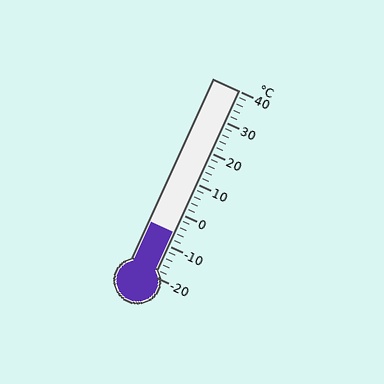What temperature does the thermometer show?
The thermometer shows approximately -6°C.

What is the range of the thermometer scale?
The thermometer scale ranges from -20°C to 40°C.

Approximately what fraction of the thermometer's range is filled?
The thermometer is filled to approximately 25% of its range.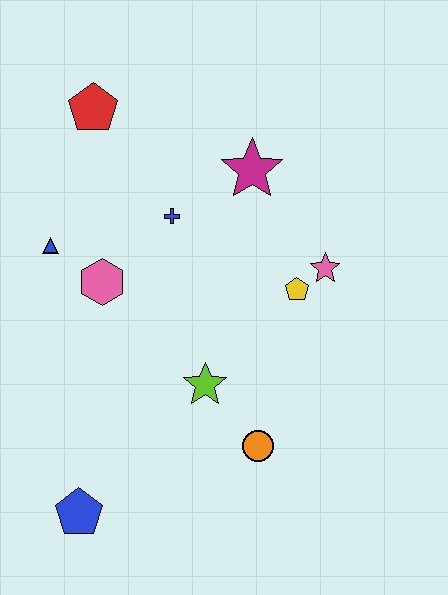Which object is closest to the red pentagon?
The blue cross is closest to the red pentagon.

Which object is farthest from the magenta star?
The blue pentagon is farthest from the magenta star.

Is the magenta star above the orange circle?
Yes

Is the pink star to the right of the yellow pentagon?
Yes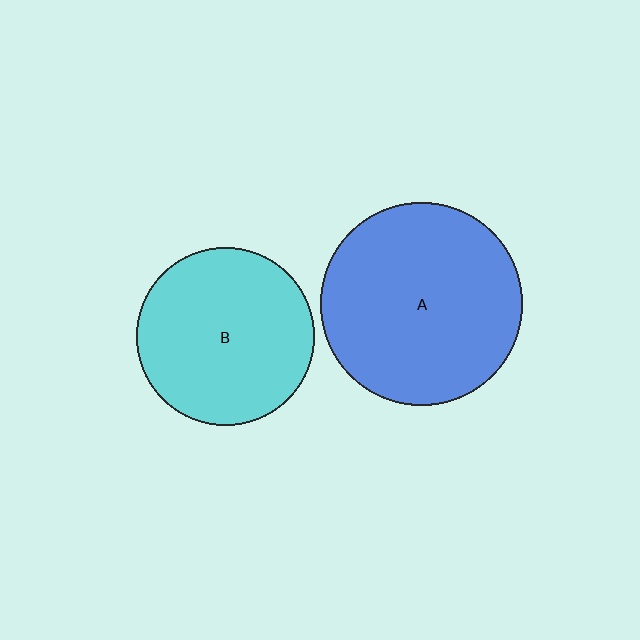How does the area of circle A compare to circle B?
Approximately 1.3 times.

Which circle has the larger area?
Circle A (blue).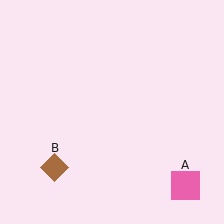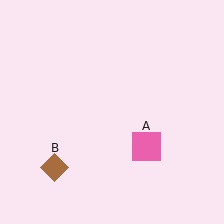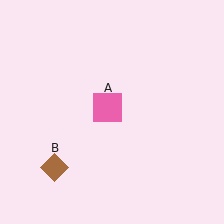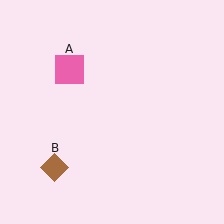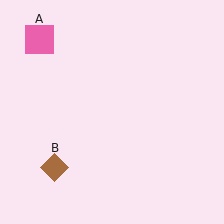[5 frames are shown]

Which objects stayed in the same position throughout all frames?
Brown diamond (object B) remained stationary.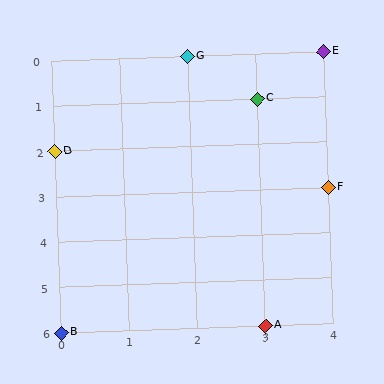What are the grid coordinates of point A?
Point A is at grid coordinates (3, 6).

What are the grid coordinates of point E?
Point E is at grid coordinates (4, 0).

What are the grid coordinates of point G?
Point G is at grid coordinates (2, 0).